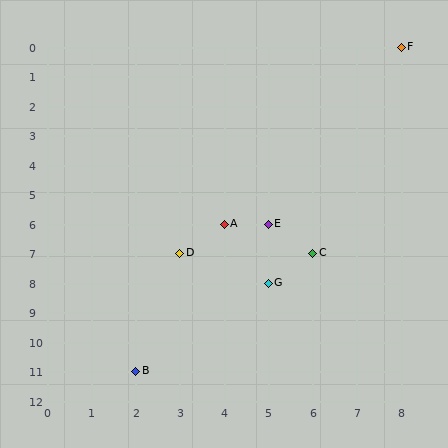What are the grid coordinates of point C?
Point C is at grid coordinates (6, 7).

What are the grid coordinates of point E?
Point E is at grid coordinates (5, 6).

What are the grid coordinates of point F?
Point F is at grid coordinates (8, 0).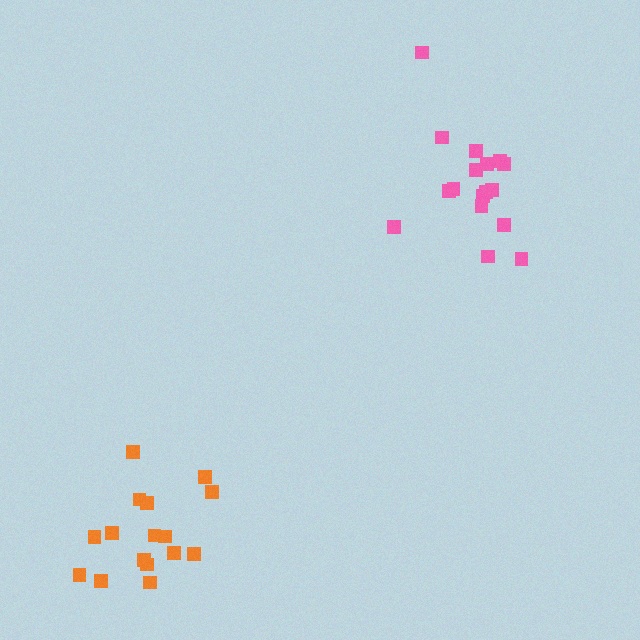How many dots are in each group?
Group 1: 17 dots, Group 2: 16 dots (33 total).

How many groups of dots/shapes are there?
There are 2 groups.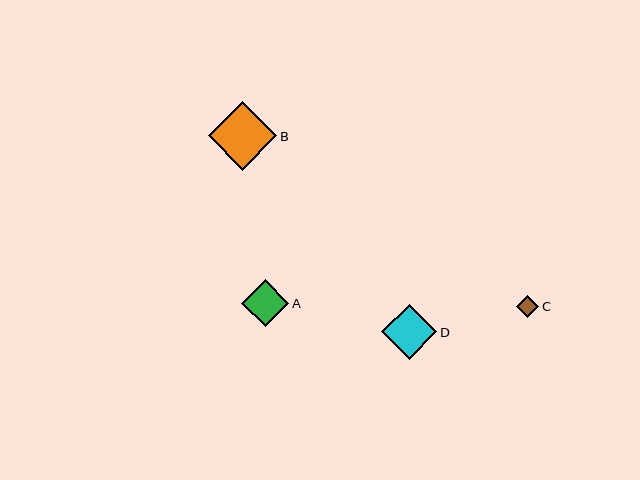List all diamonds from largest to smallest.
From largest to smallest: B, D, A, C.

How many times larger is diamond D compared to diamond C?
Diamond D is approximately 2.5 times the size of diamond C.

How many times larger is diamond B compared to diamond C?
Diamond B is approximately 3.2 times the size of diamond C.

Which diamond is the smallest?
Diamond C is the smallest with a size of approximately 22 pixels.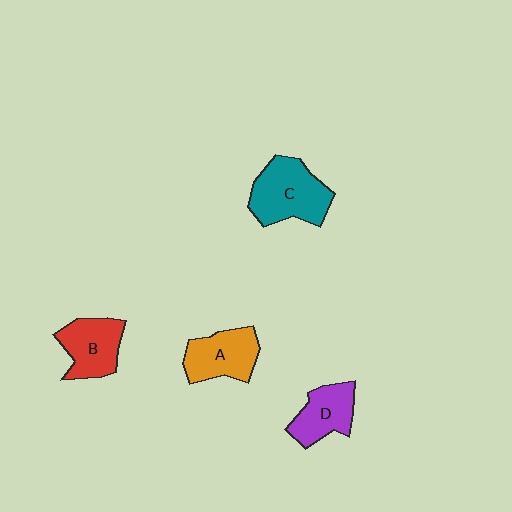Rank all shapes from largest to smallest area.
From largest to smallest: C (teal), A (orange), B (red), D (purple).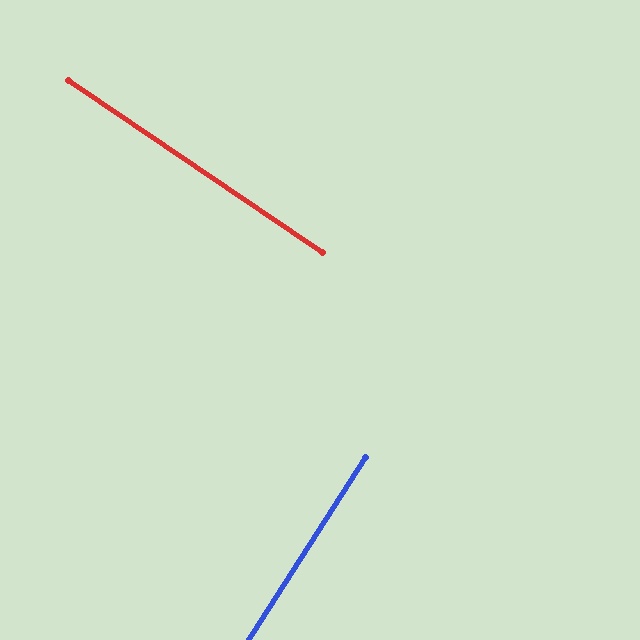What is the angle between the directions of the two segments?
Approximately 89 degrees.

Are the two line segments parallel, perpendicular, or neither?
Perpendicular — they meet at approximately 89°.